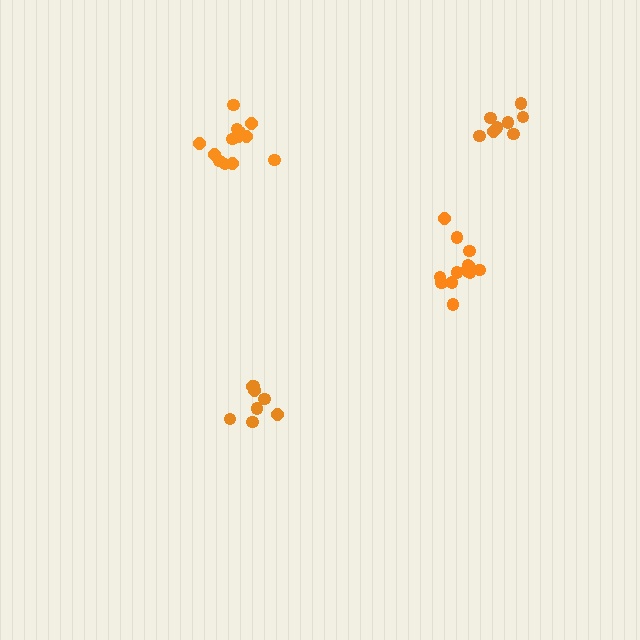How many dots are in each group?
Group 1: 8 dots, Group 2: 8 dots, Group 3: 13 dots, Group 4: 13 dots (42 total).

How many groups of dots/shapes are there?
There are 4 groups.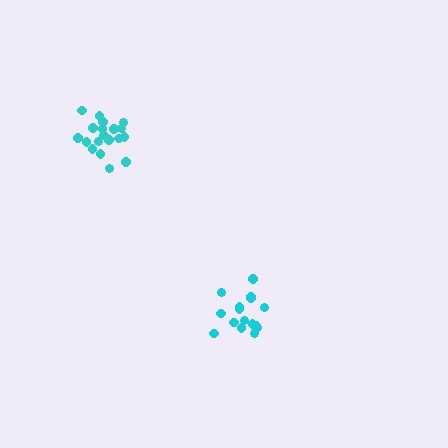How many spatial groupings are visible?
There are 2 spatial groupings.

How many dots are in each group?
Group 1: 17 dots, Group 2: 19 dots (36 total).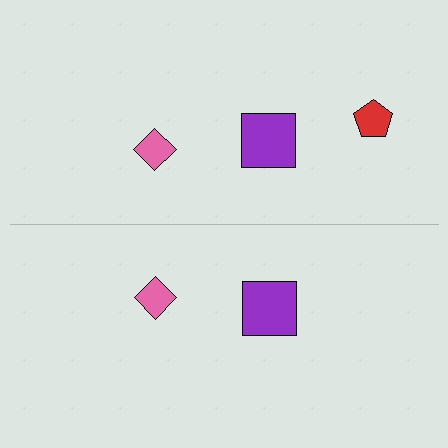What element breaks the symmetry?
A red pentagon is missing from the bottom side.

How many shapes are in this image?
There are 5 shapes in this image.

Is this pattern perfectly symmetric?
No, the pattern is not perfectly symmetric. A red pentagon is missing from the bottom side.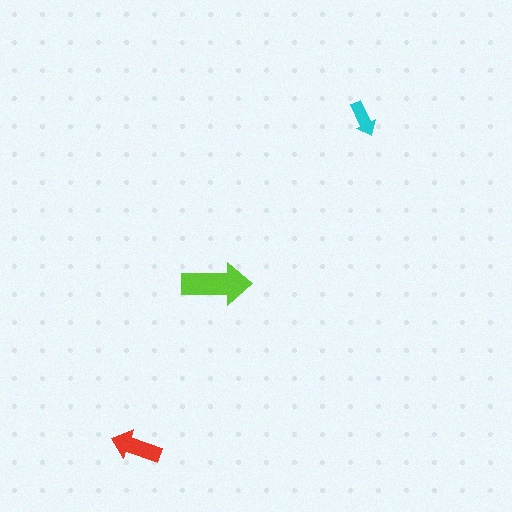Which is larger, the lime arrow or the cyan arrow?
The lime one.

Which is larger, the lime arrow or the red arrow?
The lime one.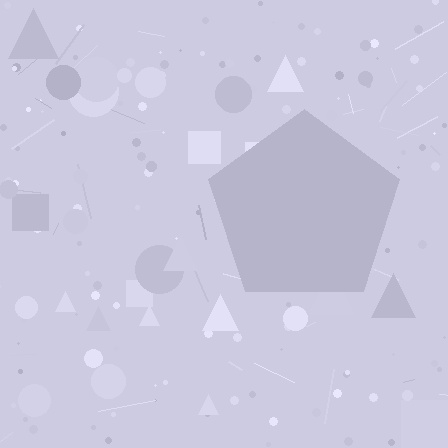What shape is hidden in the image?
A pentagon is hidden in the image.